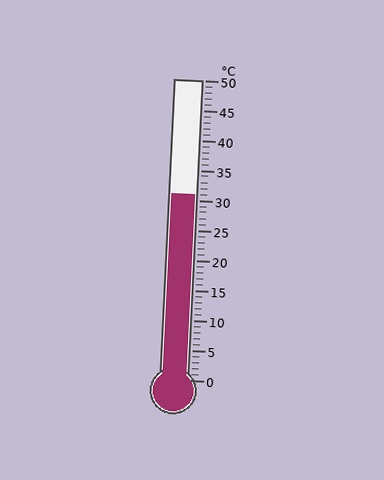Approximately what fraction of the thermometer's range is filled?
The thermometer is filled to approximately 60% of its range.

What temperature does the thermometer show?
The thermometer shows approximately 31°C.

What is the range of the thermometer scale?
The thermometer scale ranges from 0°C to 50°C.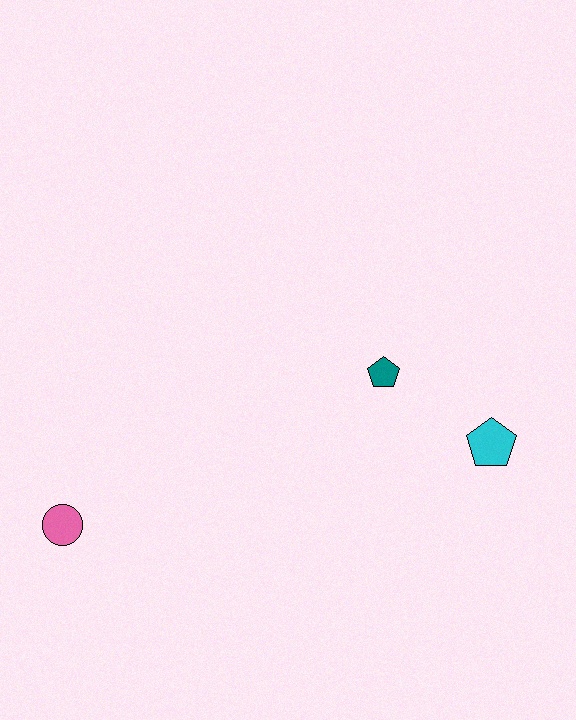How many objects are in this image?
There are 3 objects.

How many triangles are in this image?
There are no triangles.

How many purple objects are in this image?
There are no purple objects.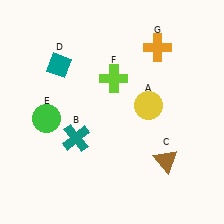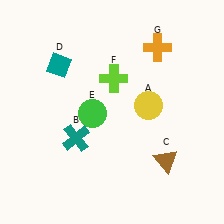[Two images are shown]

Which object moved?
The green circle (E) moved right.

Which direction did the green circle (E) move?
The green circle (E) moved right.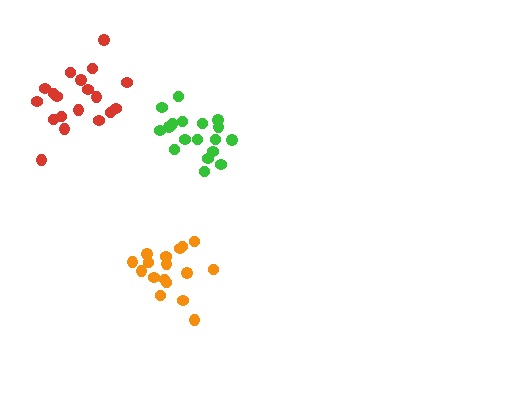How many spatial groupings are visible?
There are 3 spatial groupings.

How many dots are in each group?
Group 1: 18 dots, Group 2: 19 dots, Group 3: 17 dots (54 total).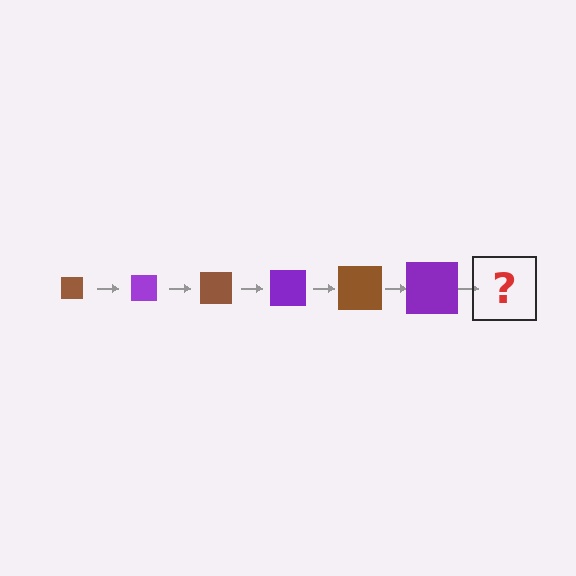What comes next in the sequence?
The next element should be a brown square, larger than the previous one.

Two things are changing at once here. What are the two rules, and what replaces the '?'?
The two rules are that the square grows larger each step and the color cycles through brown and purple. The '?' should be a brown square, larger than the previous one.